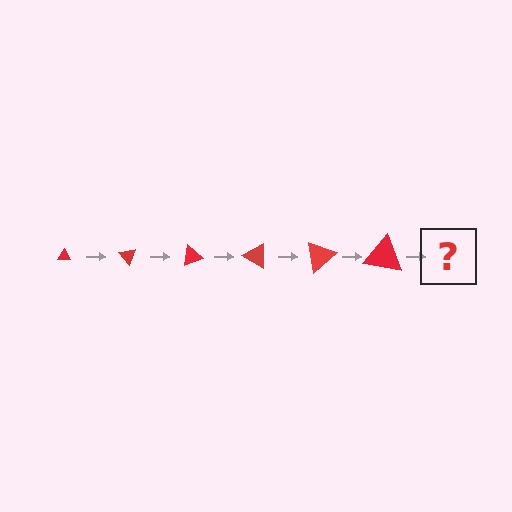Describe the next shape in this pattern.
It should be a triangle, larger than the previous one and rotated 300 degrees from the start.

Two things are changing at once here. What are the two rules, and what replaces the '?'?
The two rules are that the triangle grows larger each step and it rotates 50 degrees each step. The '?' should be a triangle, larger than the previous one and rotated 300 degrees from the start.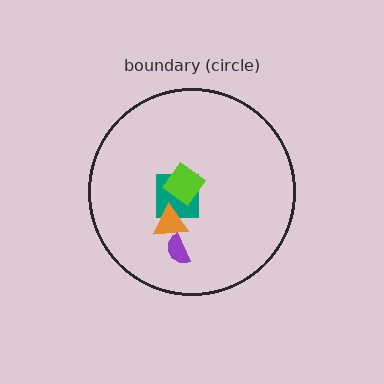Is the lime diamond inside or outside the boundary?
Inside.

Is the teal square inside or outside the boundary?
Inside.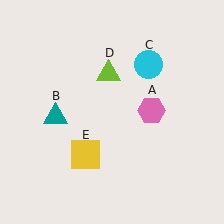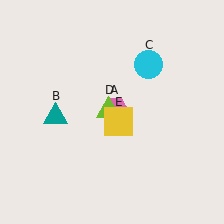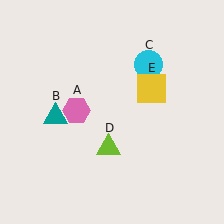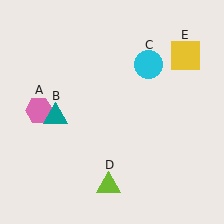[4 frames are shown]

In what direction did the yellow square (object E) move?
The yellow square (object E) moved up and to the right.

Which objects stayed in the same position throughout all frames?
Teal triangle (object B) and cyan circle (object C) remained stationary.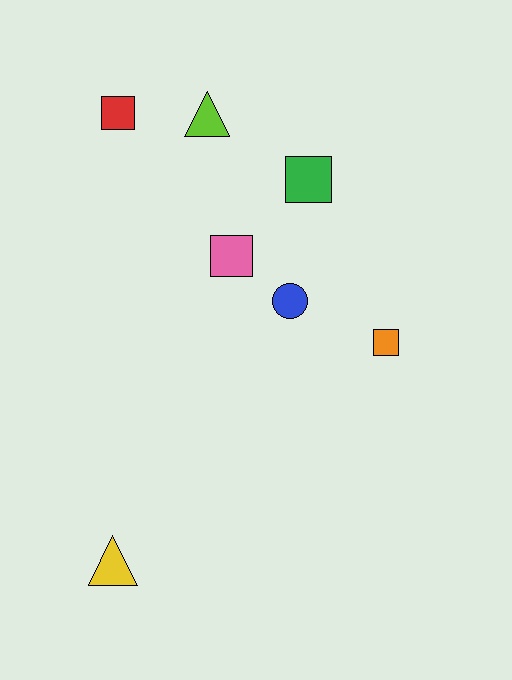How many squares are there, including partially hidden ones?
There are 4 squares.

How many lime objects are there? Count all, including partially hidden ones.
There is 1 lime object.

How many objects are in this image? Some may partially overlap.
There are 7 objects.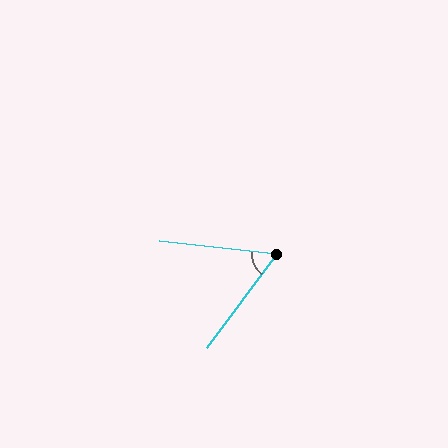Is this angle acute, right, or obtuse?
It is acute.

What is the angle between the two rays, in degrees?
Approximately 60 degrees.